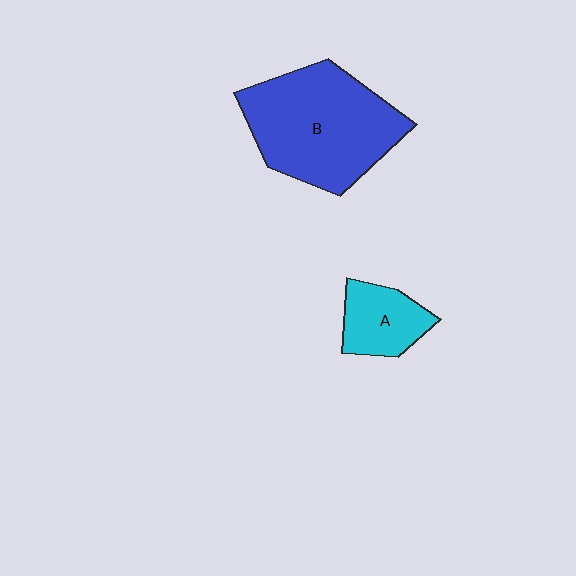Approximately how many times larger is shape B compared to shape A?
Approximately 2.7 times.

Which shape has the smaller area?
Shape A (cyan).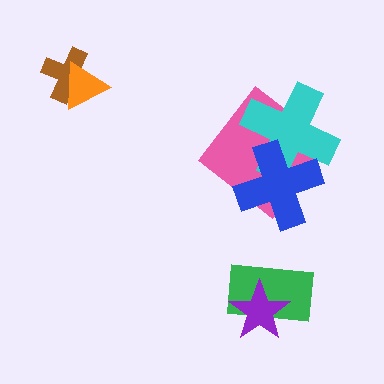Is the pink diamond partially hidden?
Yes, it is partially covered by another shape.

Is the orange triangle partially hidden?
No, no other shape covers it.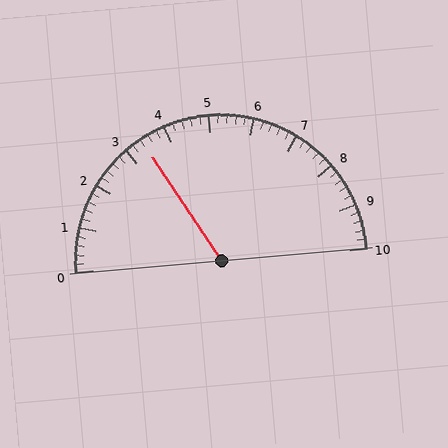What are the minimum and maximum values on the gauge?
The gauge ranges from 0 to 10.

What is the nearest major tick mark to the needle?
The nearest major tick mark is 3.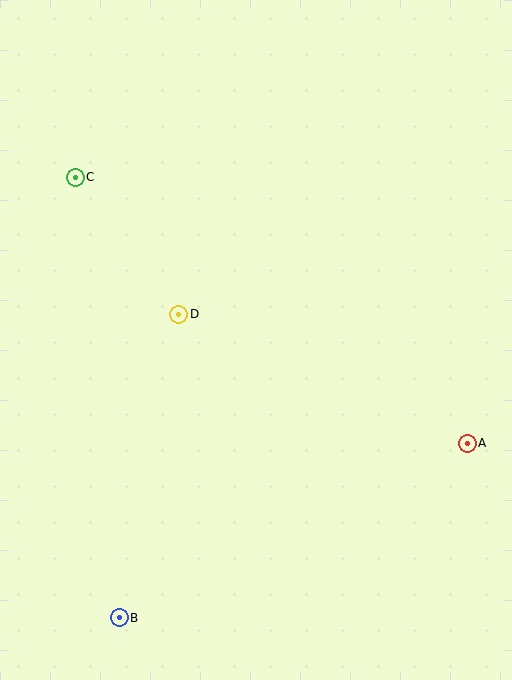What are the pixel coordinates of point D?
Point D is at (179, 314).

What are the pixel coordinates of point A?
Point A is at (467, 443).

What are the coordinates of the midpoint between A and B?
The midpoint between A and B is at (293, 531).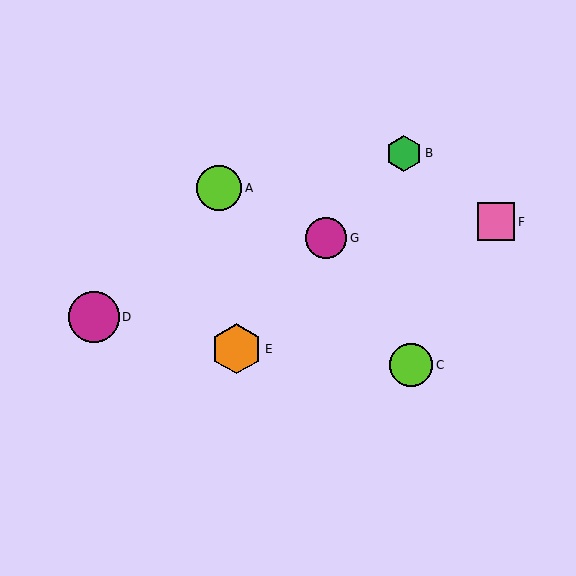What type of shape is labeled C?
Shape C is a lime circle.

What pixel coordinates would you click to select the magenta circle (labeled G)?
Click at (326, 238) to select the magenta circle G.